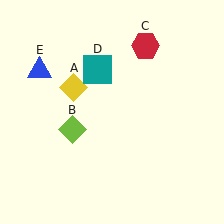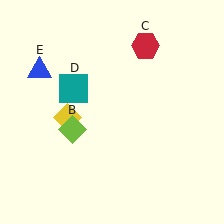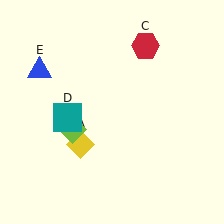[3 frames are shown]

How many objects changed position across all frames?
2 objects changed position: yellow diamond (object A), teal square (object D).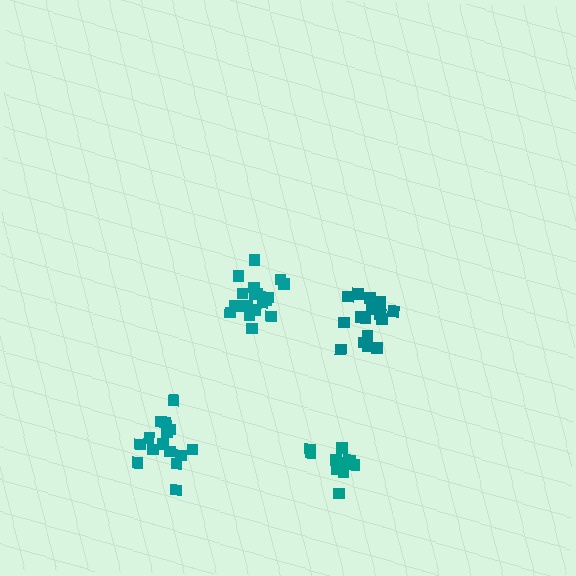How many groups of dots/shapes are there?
There are 4 groups.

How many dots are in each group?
Group 1: 18 dots, Group 2: 16 dots, Group 3: 17 dots, Group 4: 12 dots (63 total).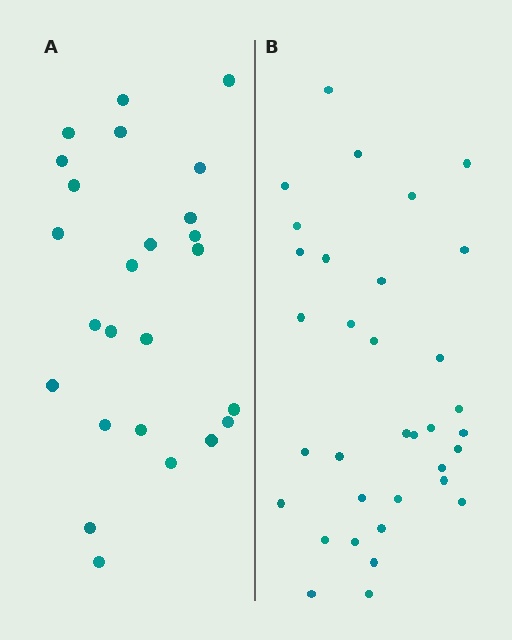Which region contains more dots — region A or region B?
Region B (the right region) has more dots.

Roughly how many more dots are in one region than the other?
Region B has roughly 8 or so more dots than region A.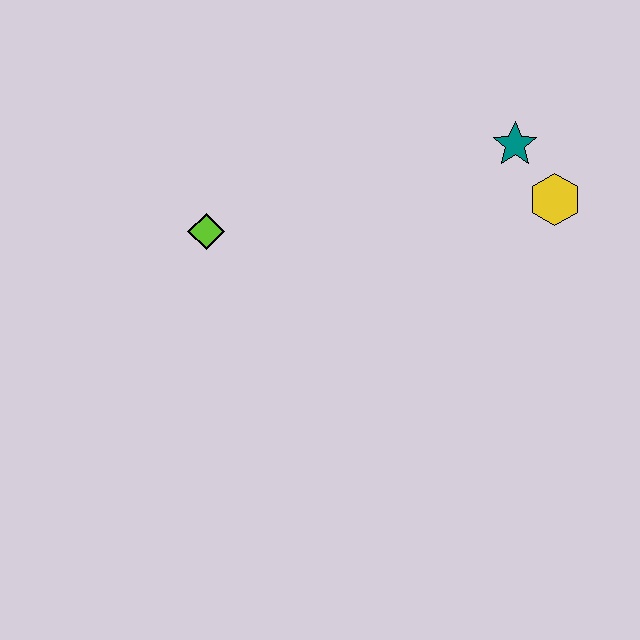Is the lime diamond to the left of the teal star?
Yes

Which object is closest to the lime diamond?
The teal star is closest to the lime diamond.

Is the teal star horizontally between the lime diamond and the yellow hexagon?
Yes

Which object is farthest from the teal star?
The lime diamond is farthest from the teal star.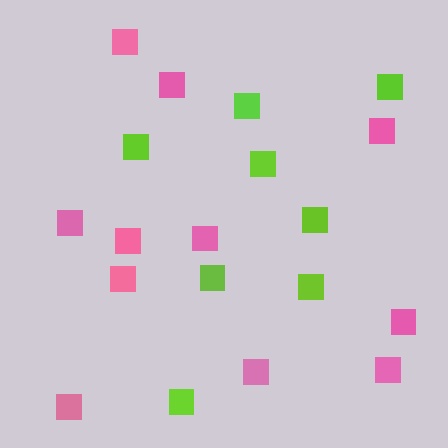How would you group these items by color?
There are 2 groups: one group of pink squares (11) and one group of lime squares (8).